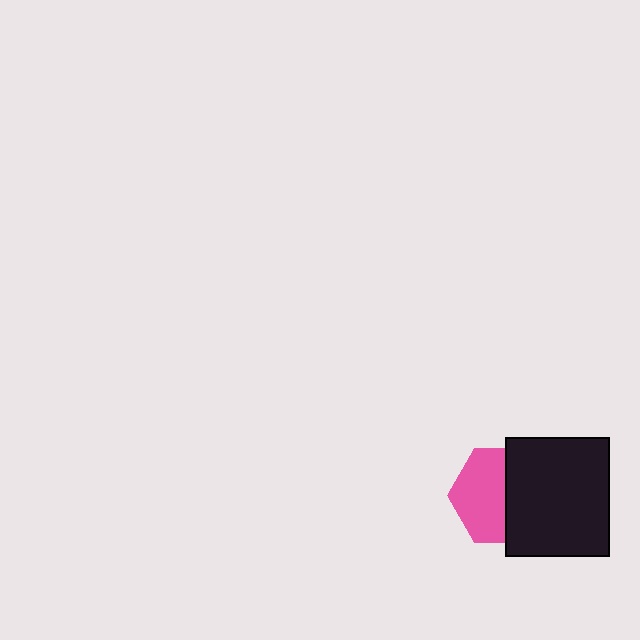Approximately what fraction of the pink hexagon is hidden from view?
Roughly 45% of the pink hexagon is hidden behind the black rectangle.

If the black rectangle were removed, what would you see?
You would see the complete pink hexagon.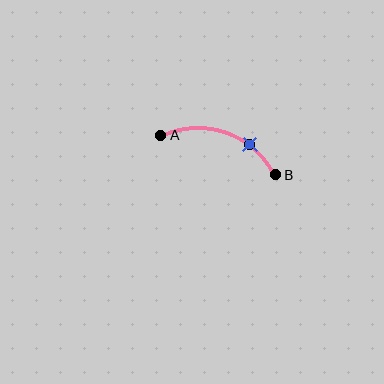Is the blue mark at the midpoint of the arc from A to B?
No. The blue mark lies on the arc but is closer to endpoint B. The arc midpoint would be at the point on the curve equidistant along the arc from both A and B.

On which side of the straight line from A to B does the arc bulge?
The arc bulges above the straight line connecting A and B.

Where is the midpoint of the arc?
The arc midpoint is the point on the curve farthest from the straight line joining A and B. It sits above that line.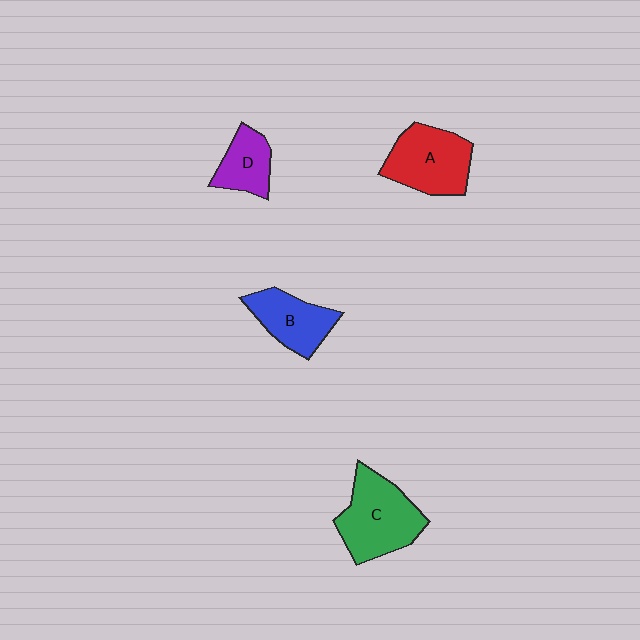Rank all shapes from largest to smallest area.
From largest to smallest: C (green), A (red), B (blue), D (purple).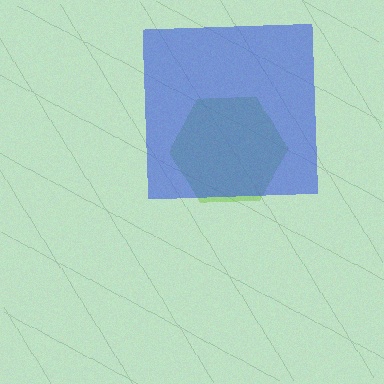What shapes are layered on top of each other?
The layered shapes are: a lime hexagon, a blue square.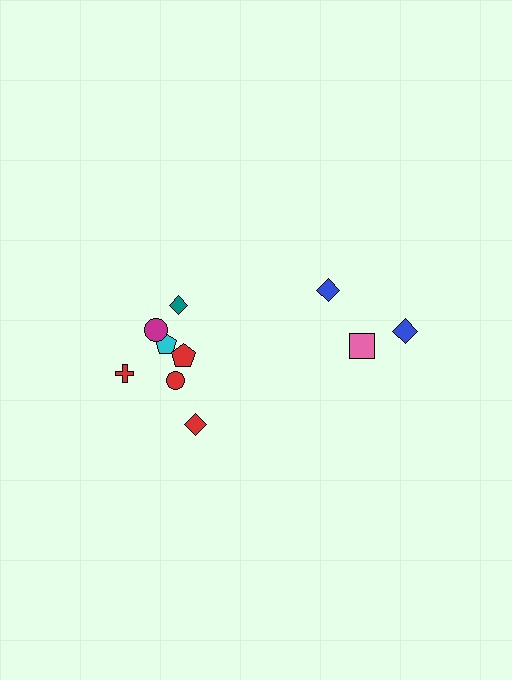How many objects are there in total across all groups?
There are 10 objects.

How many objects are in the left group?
There are 7 objects.